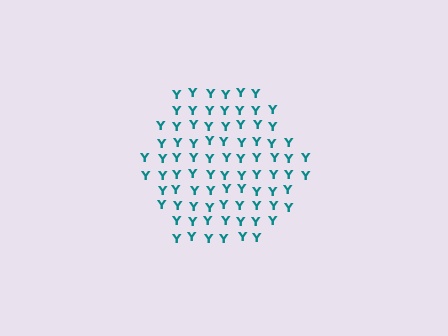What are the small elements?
The small elements are letter Y's.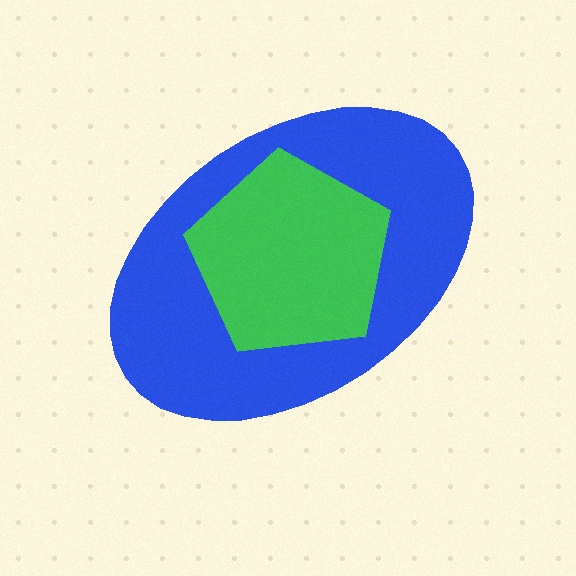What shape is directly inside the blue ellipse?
The green pentagon.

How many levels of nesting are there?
2.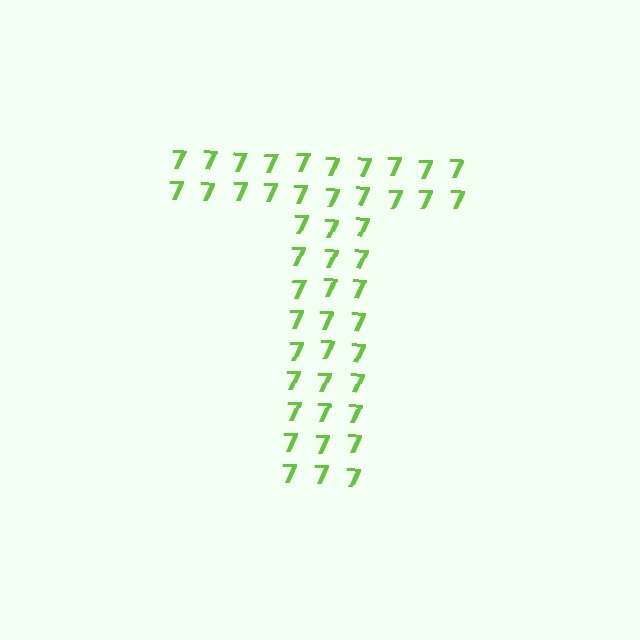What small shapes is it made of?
It is made of small digit 7's.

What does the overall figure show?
The overall figure shows the letter T.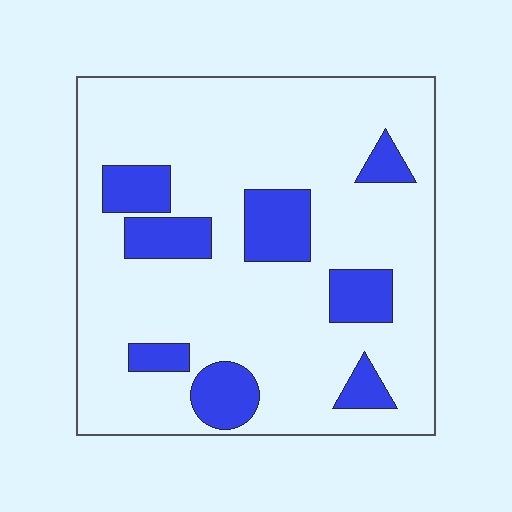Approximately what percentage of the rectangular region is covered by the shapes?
Approximately 20%.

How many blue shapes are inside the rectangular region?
8.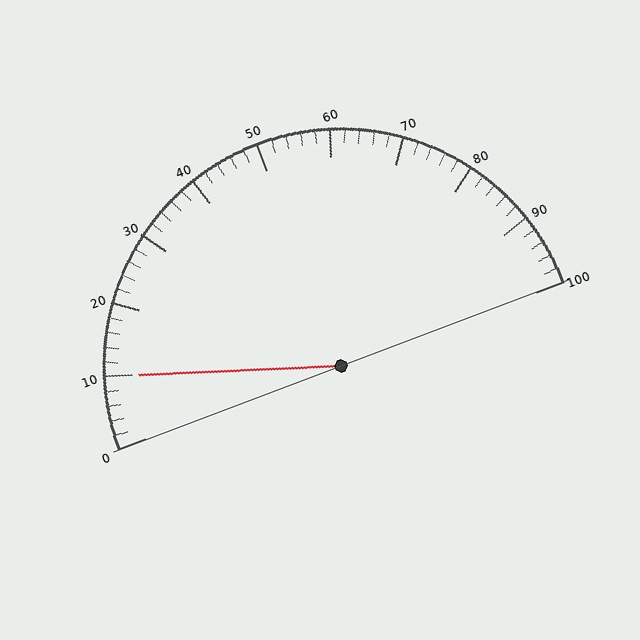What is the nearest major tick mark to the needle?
The nearest major tick mark is 10.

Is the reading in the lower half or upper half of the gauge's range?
The reading is in the lower half of the range (0 to 100).